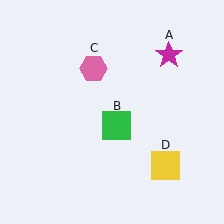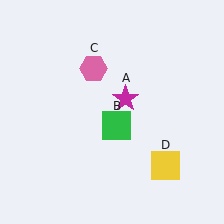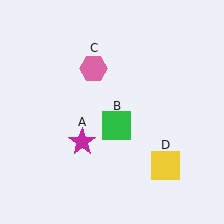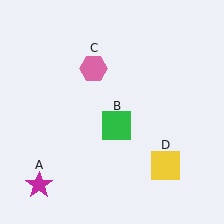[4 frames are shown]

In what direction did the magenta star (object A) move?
The magenta star (object A) moved down and to the left.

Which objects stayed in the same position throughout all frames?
Green square (object B) and pink hexagon (object C) and yellow square (object D) remained stationary.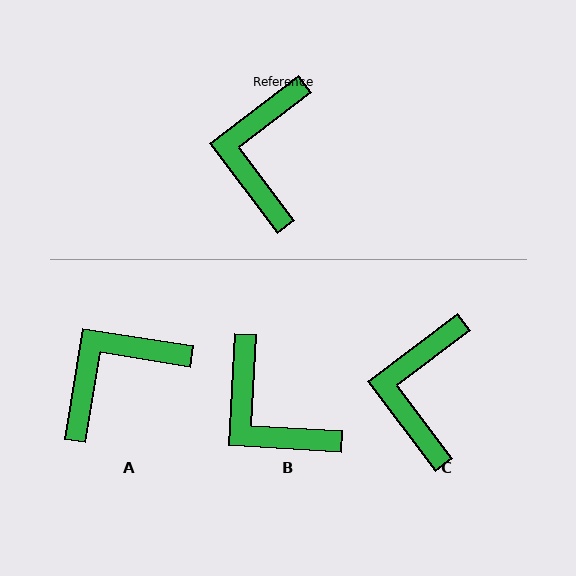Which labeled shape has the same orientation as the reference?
C.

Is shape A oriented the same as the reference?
No, it is off by about 46 degrees.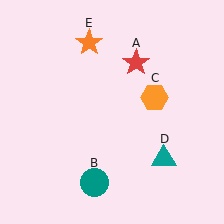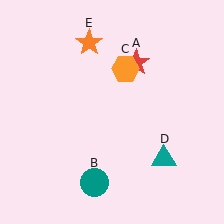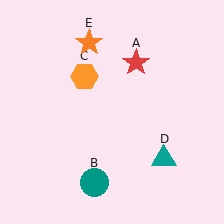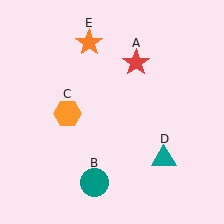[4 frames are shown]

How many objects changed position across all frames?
1 object changed position: orange hexagon (object C).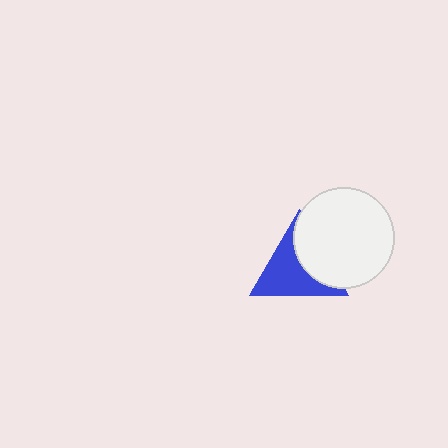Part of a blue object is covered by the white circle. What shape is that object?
It is a triangle.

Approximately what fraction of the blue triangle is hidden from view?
Roughly 39% of the blue triangle is hidden behind the white circle.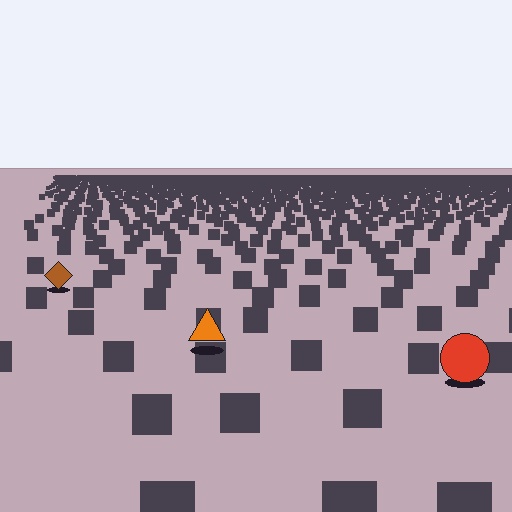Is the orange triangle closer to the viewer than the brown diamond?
Yes. The orange triangle is closer — you can tell from the texture gradient: the ground texture is coarser near it.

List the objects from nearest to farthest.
From nearest to farthest: the red circle, the orange triangle, the brown diamond.